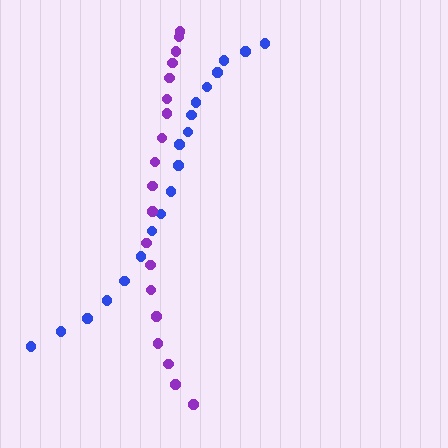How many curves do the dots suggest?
There are 2 distinct paths.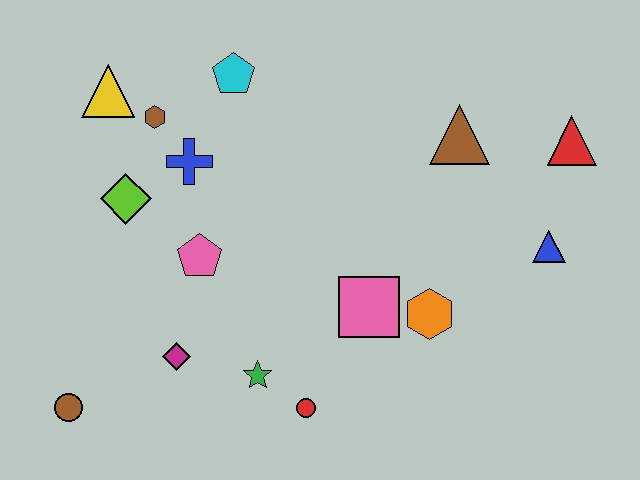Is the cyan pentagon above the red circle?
Yes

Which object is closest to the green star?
The red circle is closest to the green star.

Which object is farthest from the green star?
The red triangle is farthest from the green star.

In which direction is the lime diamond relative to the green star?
The lime diamond is above the green star.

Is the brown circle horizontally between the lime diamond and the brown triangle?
No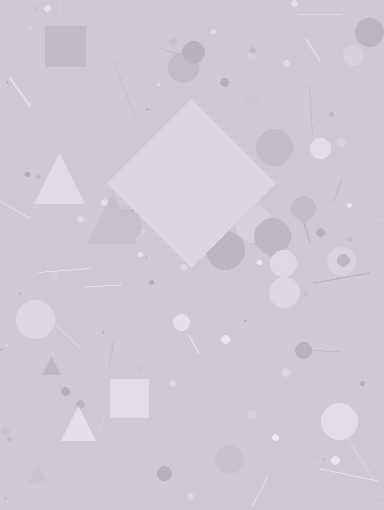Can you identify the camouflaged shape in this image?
The camouflaged shape is a diamond.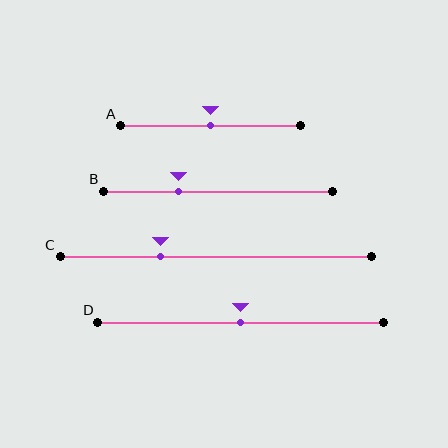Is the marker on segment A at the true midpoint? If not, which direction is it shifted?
Yes, the marker on segment A is at the true midpoint.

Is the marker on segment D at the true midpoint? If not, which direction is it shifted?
Yes, the marker on segment D is at the true midpoint.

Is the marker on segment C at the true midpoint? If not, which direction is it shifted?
No, the marker on segment C is shifted to the left by about 18% of the segment length.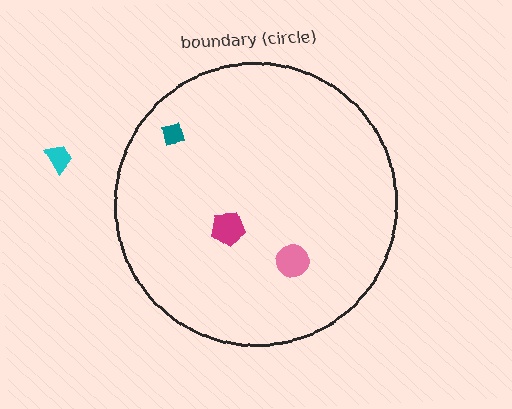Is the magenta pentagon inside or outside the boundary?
Inside.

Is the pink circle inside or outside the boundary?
Inside.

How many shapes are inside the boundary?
3 inside, 1 outside.